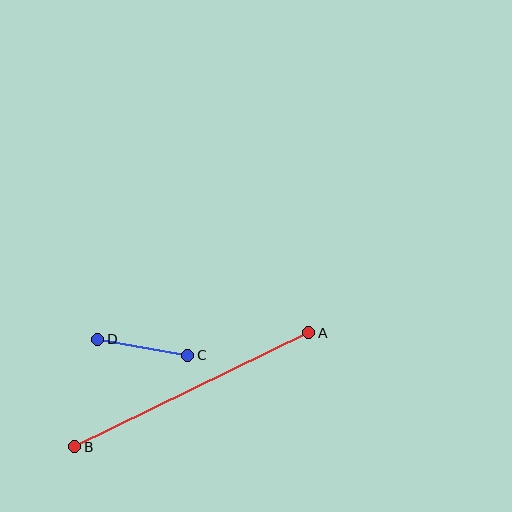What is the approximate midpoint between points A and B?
The midpoint is at approximately (192, 390) pixels.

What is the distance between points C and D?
The distance is approximately 91 pixels.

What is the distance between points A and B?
The distance is approximately 260 pixels.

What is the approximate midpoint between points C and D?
The midpoint is at approximately (143, 347) pixels.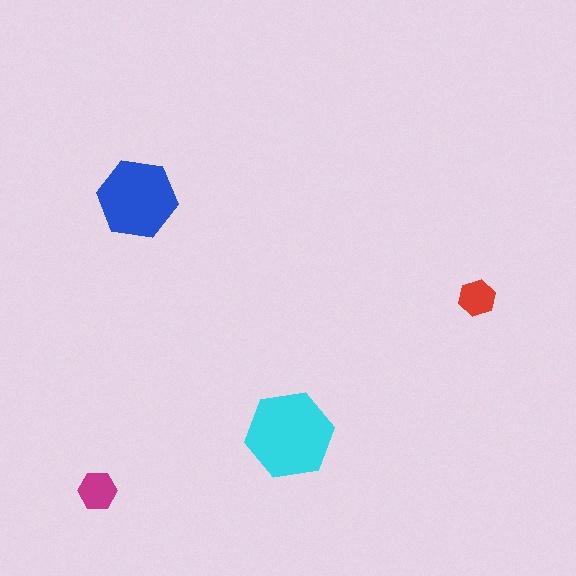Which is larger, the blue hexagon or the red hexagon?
The blue one.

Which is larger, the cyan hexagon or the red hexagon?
The cyan one.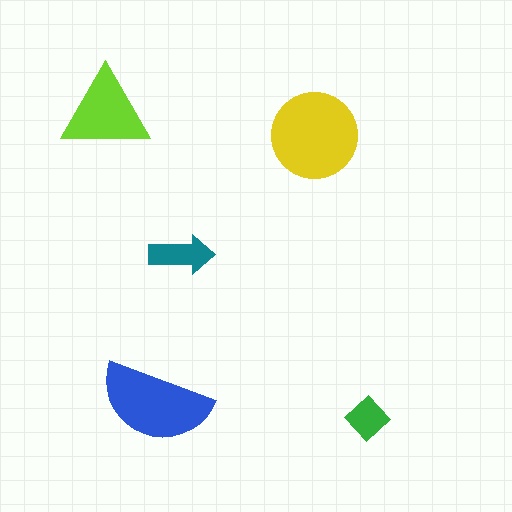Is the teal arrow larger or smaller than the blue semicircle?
Smaller.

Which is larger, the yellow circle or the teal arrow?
The yellow circle.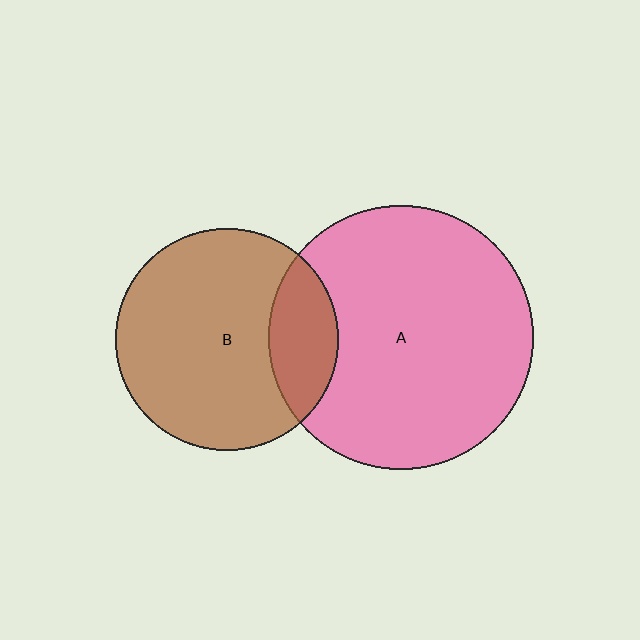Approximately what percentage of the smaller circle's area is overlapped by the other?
Approximately 20%.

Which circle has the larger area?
Circle A (pink).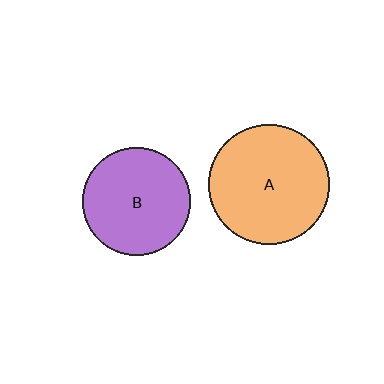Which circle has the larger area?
Circle A (orange).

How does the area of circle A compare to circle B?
Approximately 1.2 times.